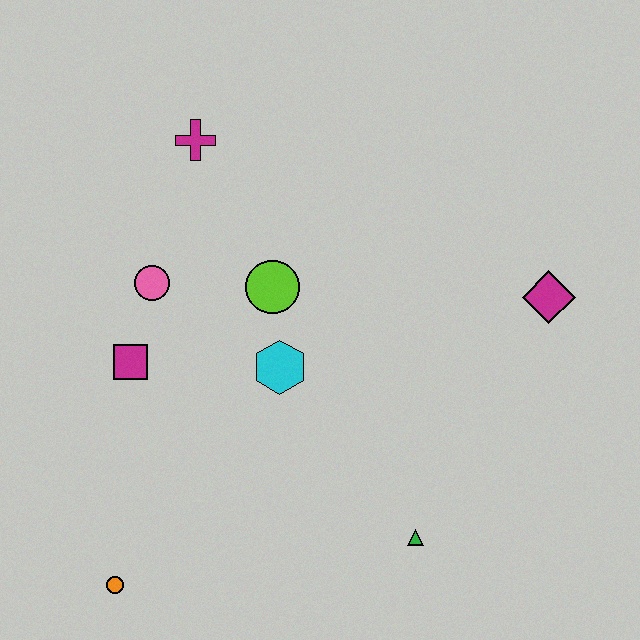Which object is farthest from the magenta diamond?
The orange circle is farthest from the magenta diamond.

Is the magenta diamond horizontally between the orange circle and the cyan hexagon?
No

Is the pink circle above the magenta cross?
No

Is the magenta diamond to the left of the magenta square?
No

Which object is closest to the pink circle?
The magenta square is closest to the pink circle.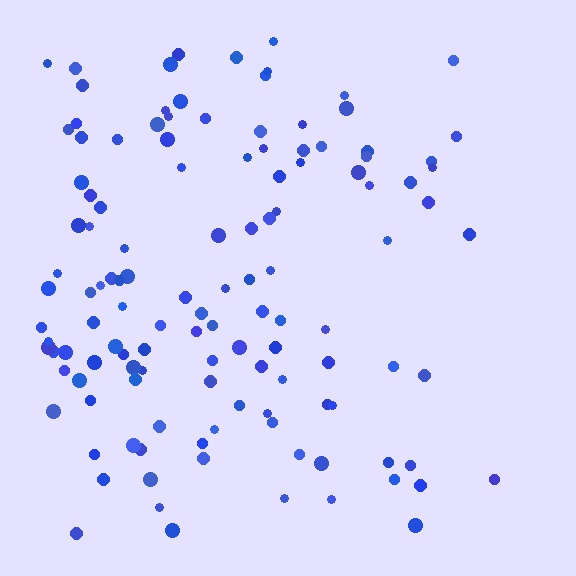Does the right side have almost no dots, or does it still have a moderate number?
Still a moderate number, just noticeably fewer than the left.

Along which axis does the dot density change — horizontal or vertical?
Horizontal.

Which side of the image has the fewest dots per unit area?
The right.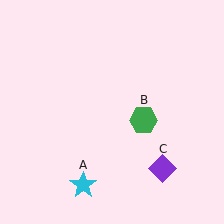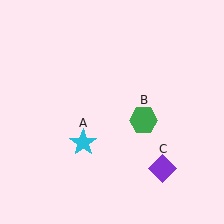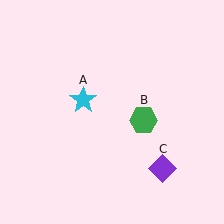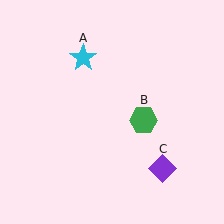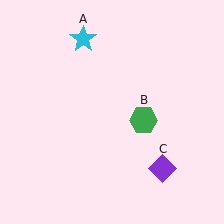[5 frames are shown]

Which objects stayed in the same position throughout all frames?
Green hexagon (object B) and purple diamond (object C) remained stationary.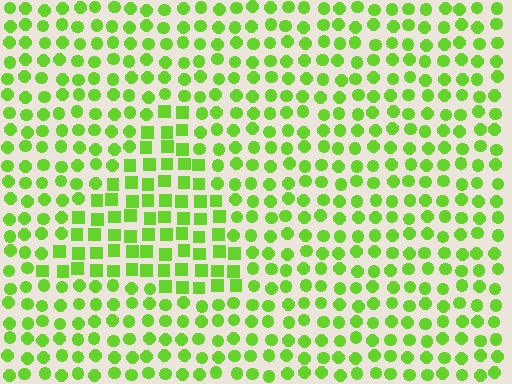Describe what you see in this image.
The image is filled with small lime elements arranged in a uniform grid. A triangle-shaped region contains squares, while the surrounding area contains circles. The boundary is defined purely by the change in element shape.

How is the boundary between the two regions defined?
The boundary is defined by a change in element shape: squares inside vs. circles outside. All elements share the same color and spacing.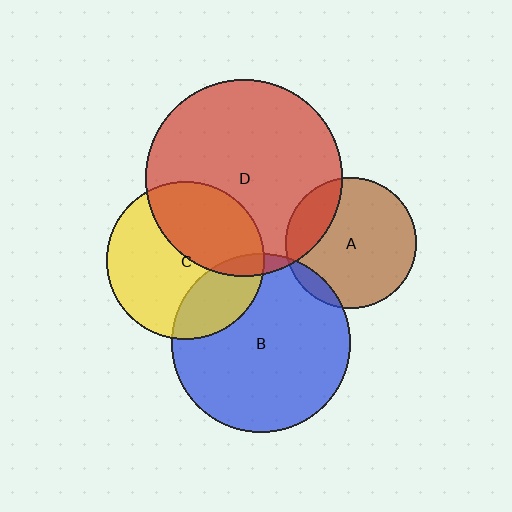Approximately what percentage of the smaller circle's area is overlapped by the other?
Approximately 20%.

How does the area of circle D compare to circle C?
Approximately 1.5 times.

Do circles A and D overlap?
Yes.